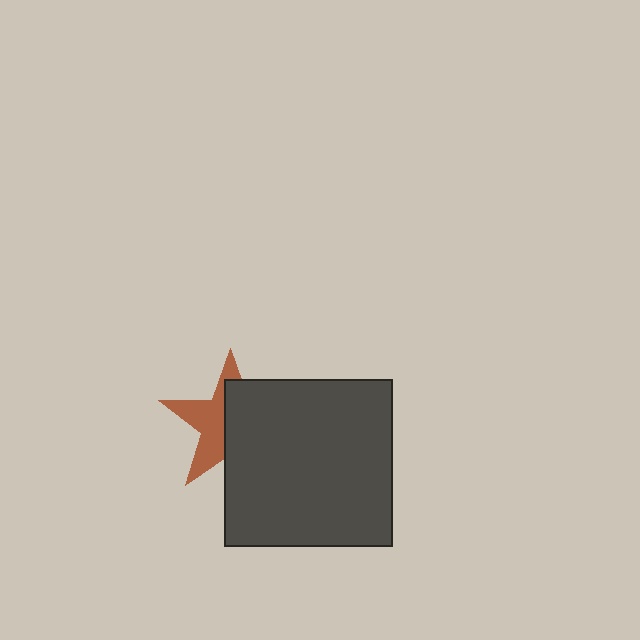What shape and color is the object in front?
The object in front is a dark gray square.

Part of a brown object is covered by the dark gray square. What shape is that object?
It is a star.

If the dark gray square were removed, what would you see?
You would see the complete brown star.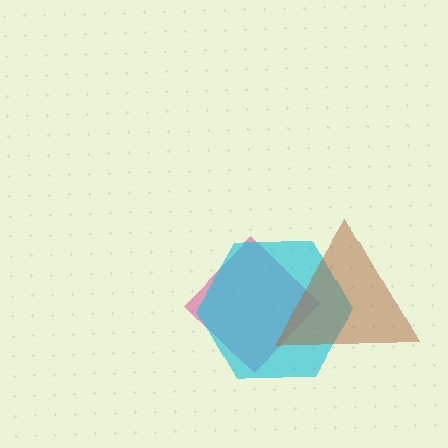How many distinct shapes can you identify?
There are 3 distinct shapes: a magenta diamond, a cyan hexagon, a brown triangle.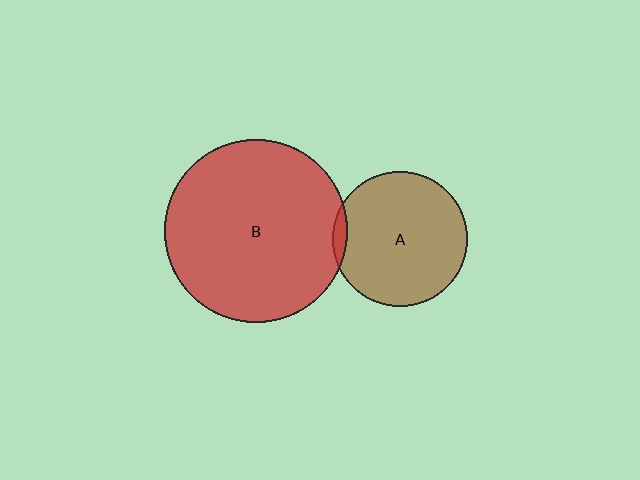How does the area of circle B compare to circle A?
Approximately 1.8 times.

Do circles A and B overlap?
Yes.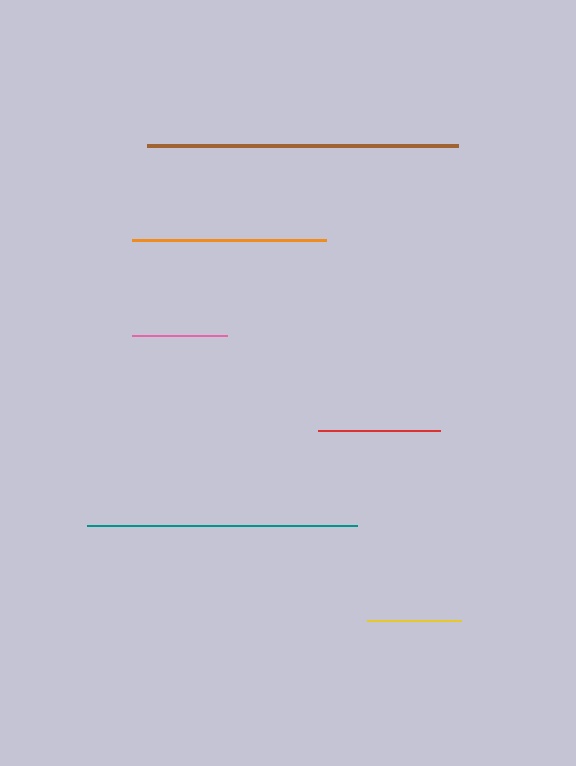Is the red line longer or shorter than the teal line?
The teal line is longer than the red line.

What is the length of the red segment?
The red segment is approximately 122 pixels long.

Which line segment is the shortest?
The yellow line is the shortest at approximately 94 pixels.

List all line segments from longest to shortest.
From longest to shortest: brown, teal, orange, red, pink, yellow.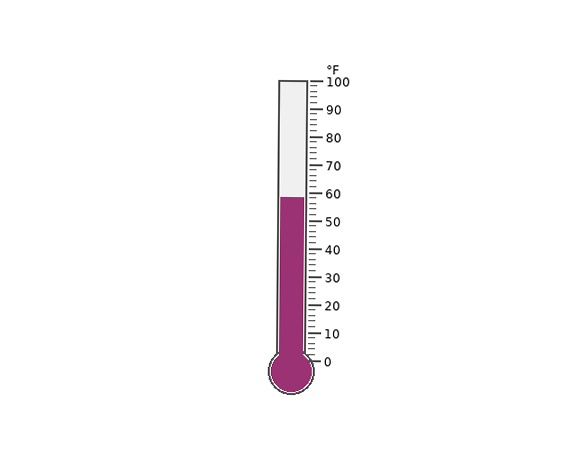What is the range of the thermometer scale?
The thermometer scale ranges from 0°F to 100°F.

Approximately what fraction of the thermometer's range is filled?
The thermometer is filled to approximately 60% of its range.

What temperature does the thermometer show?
The thermometer shows approximately 58°F.